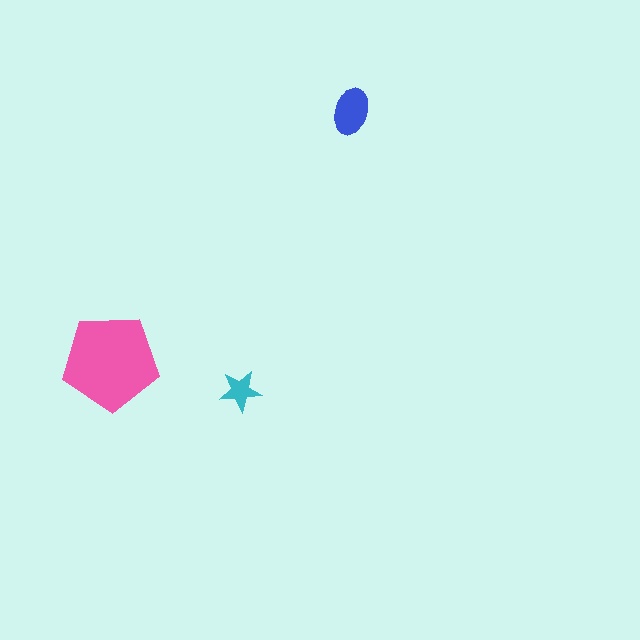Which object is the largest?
The pink pentagon.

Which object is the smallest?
The cyan star.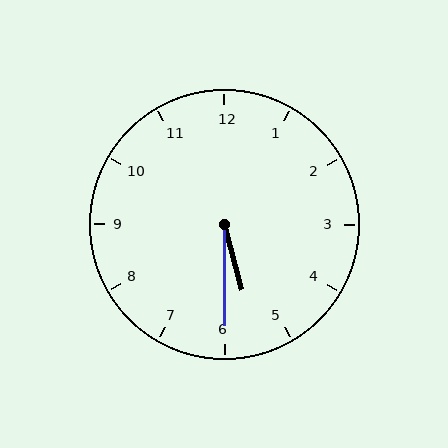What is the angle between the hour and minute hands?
Approximately 15 degrees.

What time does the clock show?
5:30.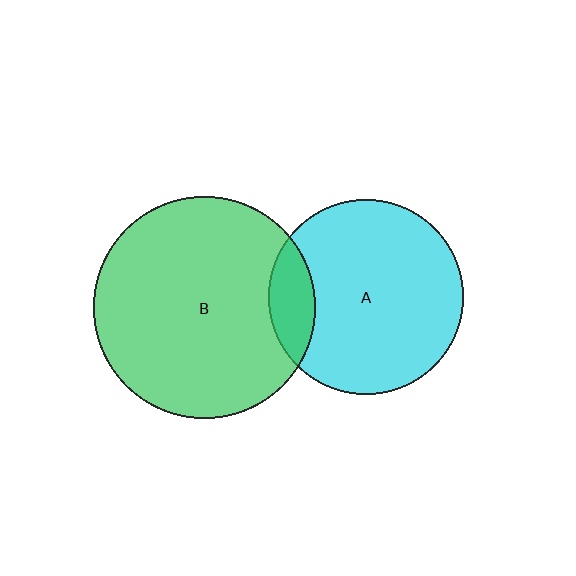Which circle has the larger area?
Circle B (green).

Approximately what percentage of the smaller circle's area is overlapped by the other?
Approximately 15%.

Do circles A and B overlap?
Yes.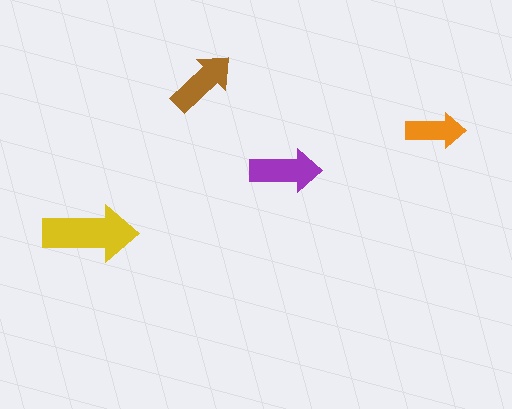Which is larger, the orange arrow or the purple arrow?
The purple one.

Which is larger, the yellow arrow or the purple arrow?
The yellow one.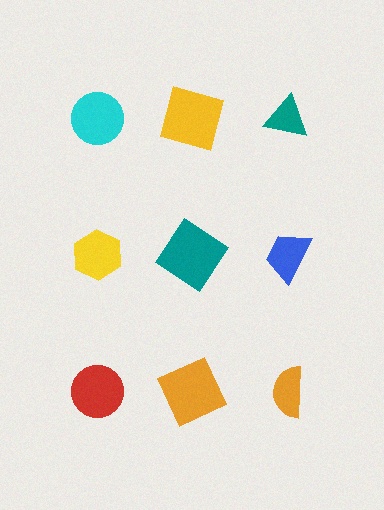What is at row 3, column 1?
A red circle.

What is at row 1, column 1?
A cyan circle.